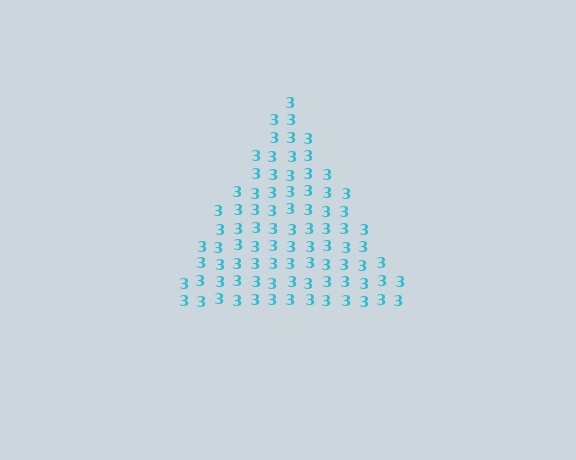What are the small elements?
The small elements are digit 3's.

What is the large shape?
The large shape is a triangle.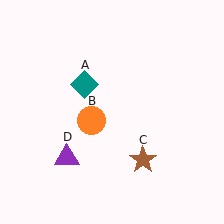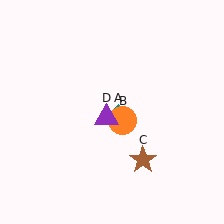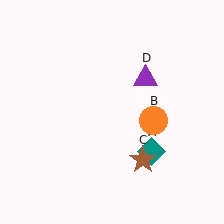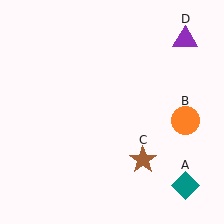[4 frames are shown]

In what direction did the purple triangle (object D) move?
The purple triangle (object D) moved up and to the right.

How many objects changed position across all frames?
3 objects changed position: teal diamond (object A), orange circle (object B), purple triangle (object D).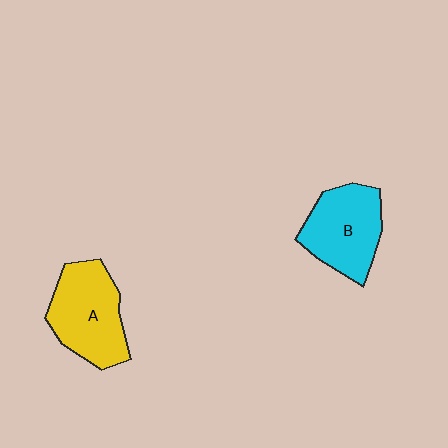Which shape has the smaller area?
Shape B (cyan).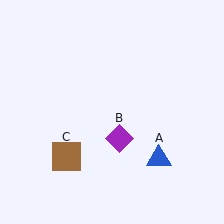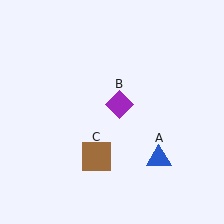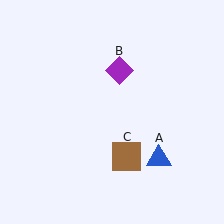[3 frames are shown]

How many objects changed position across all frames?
2 objects changed position: purple diamond (object B), brown square (object C).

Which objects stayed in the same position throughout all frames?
Blue triangle (object A) remained stationary.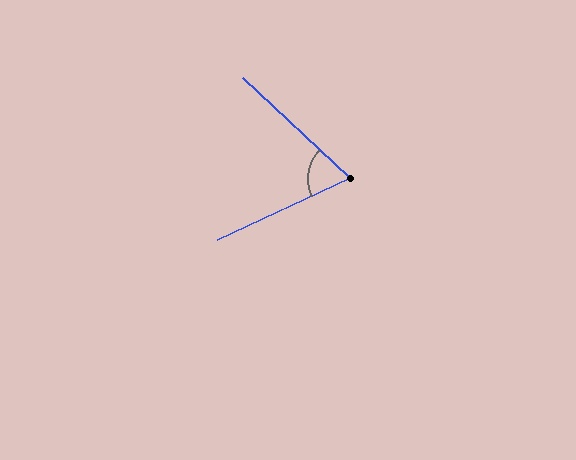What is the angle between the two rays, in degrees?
Approximately 68 degrees.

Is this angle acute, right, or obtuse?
It is acute.